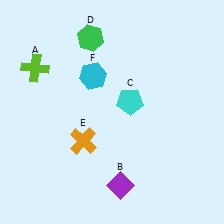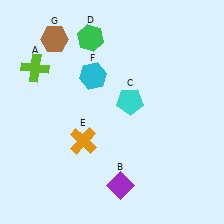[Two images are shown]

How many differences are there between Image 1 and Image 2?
There is 1 difference between the two images.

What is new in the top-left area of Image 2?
A brown hexagon (G) was added in the top-left area of Image 2.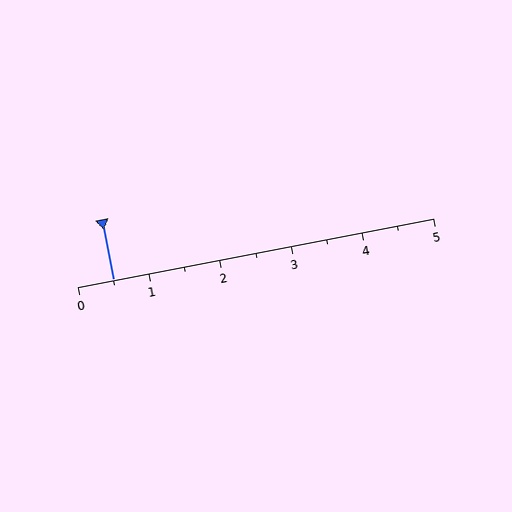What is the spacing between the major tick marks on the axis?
The major ticks are spaced 1 apart.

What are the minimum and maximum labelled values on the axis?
The axis runs from 0 to 5.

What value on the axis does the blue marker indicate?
The marker indicates approximately 0.5.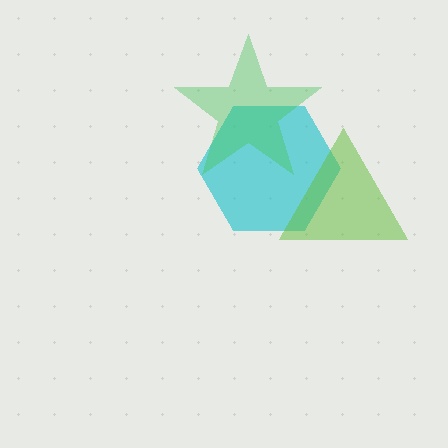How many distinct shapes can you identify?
There are 3 distinct shapes: a cyan hexagon, a lime triangle, a green star.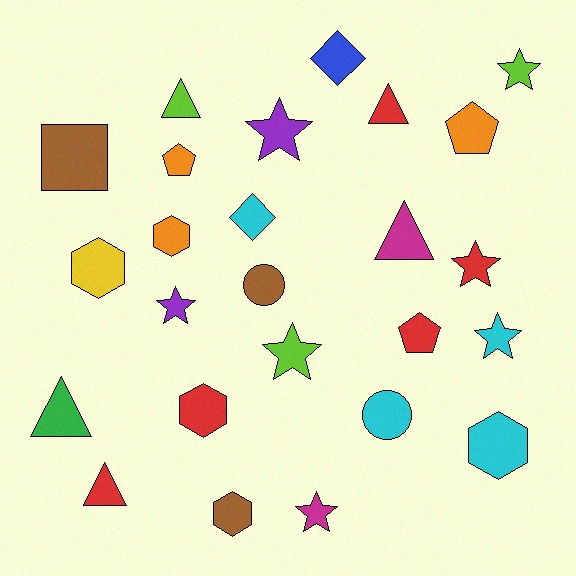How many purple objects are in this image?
There are 2 purple objects.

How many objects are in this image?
There are 25 objects.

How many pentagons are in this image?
There are 3 pentagons.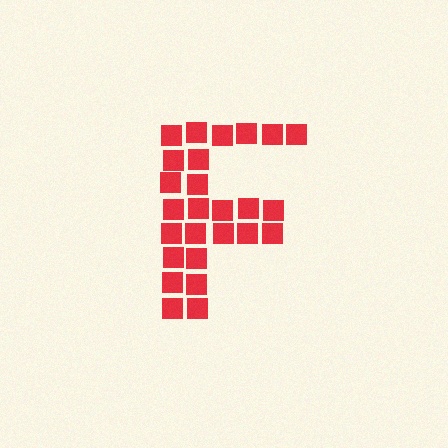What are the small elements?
The small elements are squares.